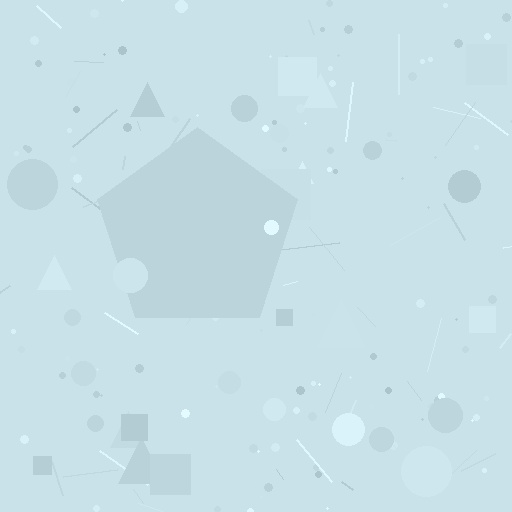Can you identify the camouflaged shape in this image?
The camouflaged shape is a pentagon.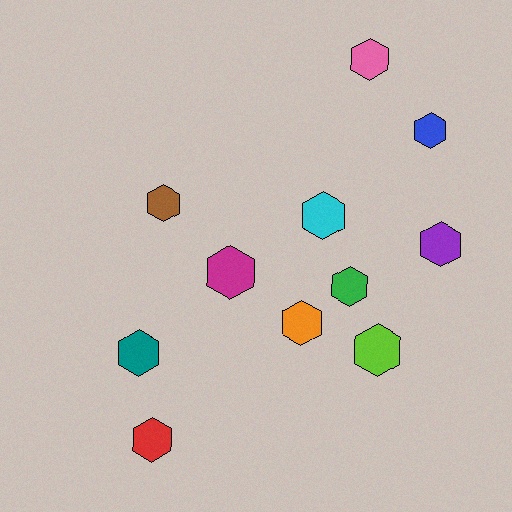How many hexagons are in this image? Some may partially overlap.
There are 11 hexagons.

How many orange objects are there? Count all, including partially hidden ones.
There is 1 orange object.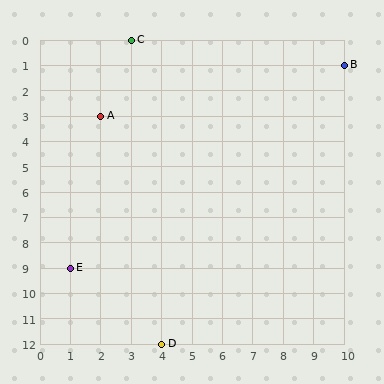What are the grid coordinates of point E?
Point E is at grid coordinates (1, 9).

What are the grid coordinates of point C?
Point C is at grid coordinates (3, 0).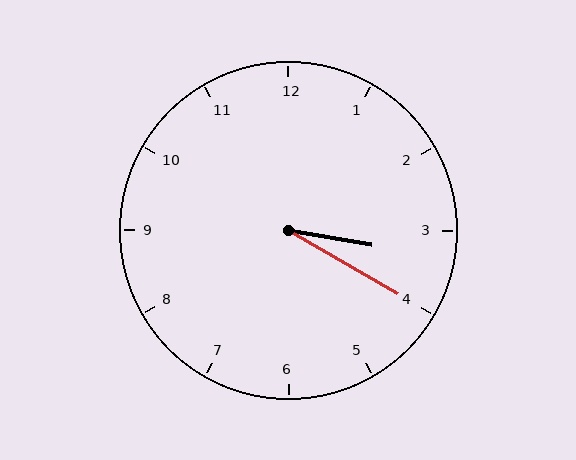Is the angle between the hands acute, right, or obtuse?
It is acute.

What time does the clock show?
3:20.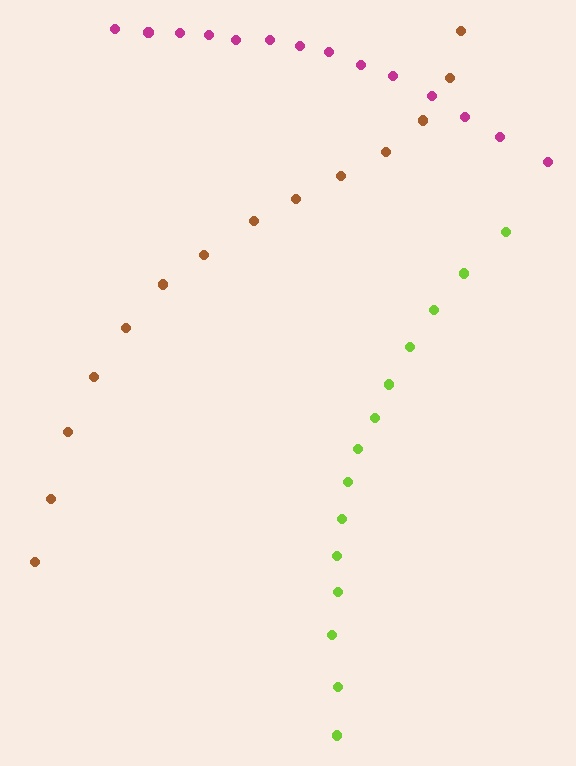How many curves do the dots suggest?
There are 3 distinct paths.